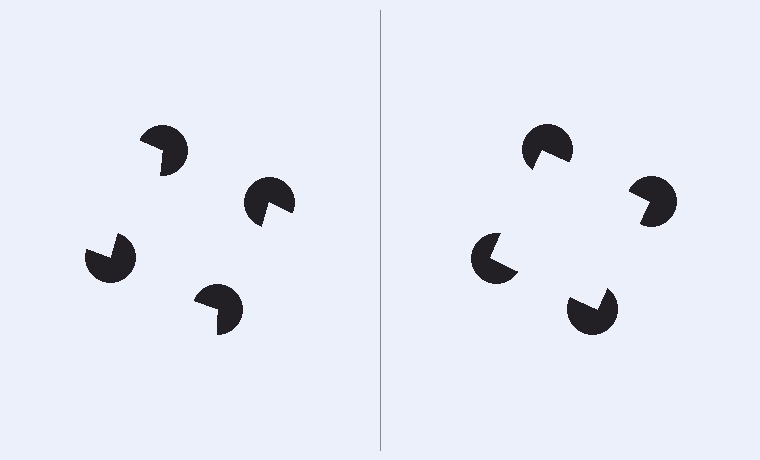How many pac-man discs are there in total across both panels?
8 — 4 on each side.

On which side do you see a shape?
An illusory square appears on the right side. On the left side the wedge cuts are rotated, so no coherent shape forms.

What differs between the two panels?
The pac-man discs are positioned identically on both sides; only the wedge orientations differ. On the right they align to a square; on the left they are misaligned.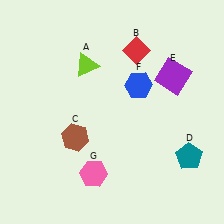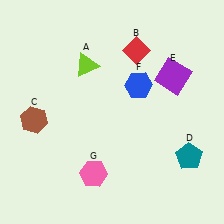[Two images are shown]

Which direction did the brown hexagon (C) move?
The brown hexagon (C) moved left.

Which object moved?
The brown hexagon (C) moved left.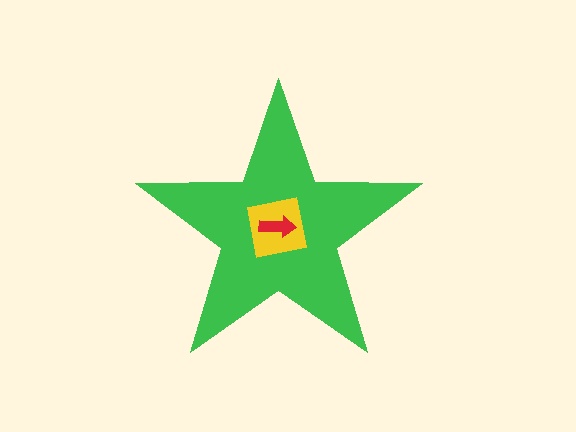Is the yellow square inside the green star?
Yes.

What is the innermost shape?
The red arrow.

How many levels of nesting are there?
3.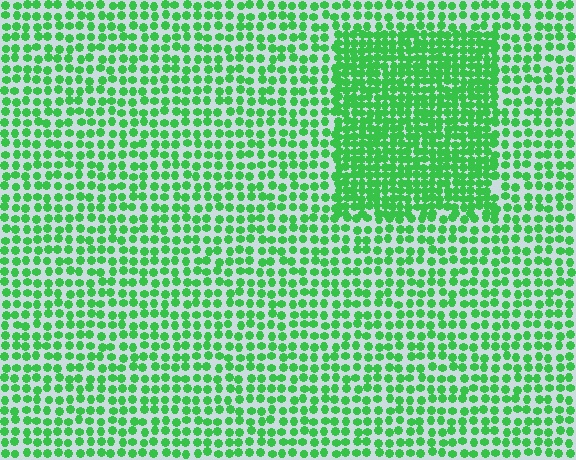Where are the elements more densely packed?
The elements are more densely packed inside the rectangle boundary.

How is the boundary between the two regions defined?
The boundary is defined by a change in element density (approximately 1.9x ratio). All elements are the same color, size, and shape.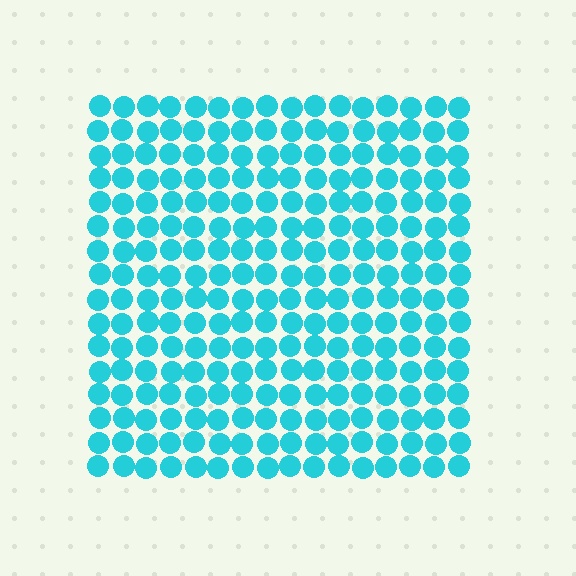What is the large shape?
The large shape is a square.